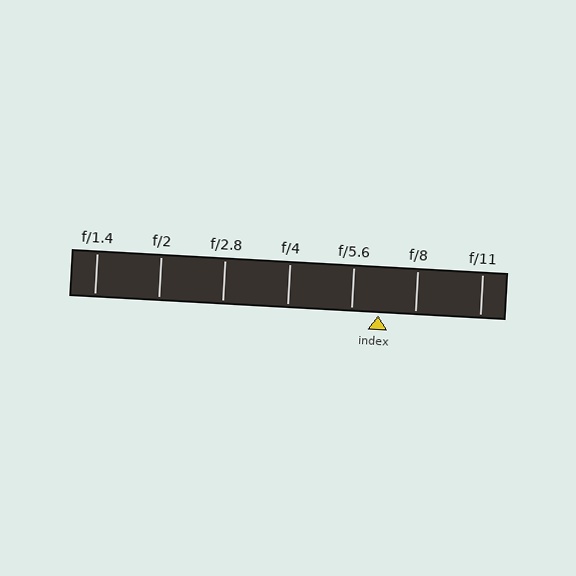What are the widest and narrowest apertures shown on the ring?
The widest aperture shown is f/1.4 and the narrowest is f/11.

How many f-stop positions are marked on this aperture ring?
There are 7 f-stop positions marked.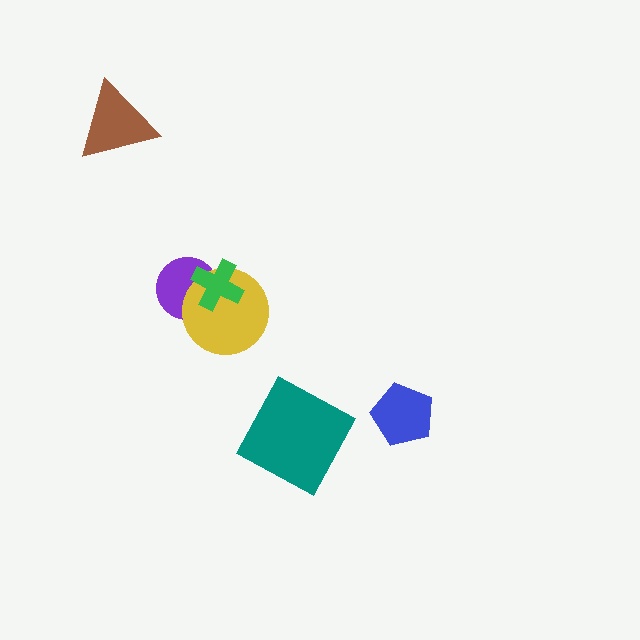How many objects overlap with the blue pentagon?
0 objects overlap with the blue pentagon.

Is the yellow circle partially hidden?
Yes, it is partially covered by another shape.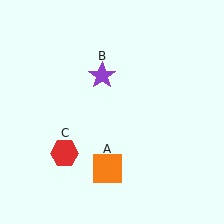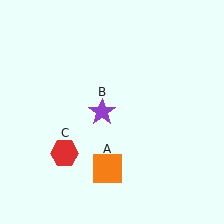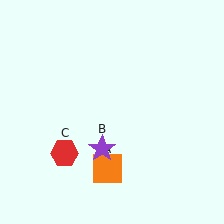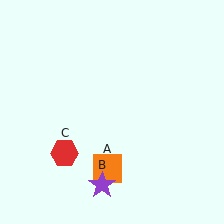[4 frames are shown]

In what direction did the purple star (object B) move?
The purple star (object B) moved down.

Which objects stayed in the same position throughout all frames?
Orange square (object A) and red hexagon (object C) remained stationary.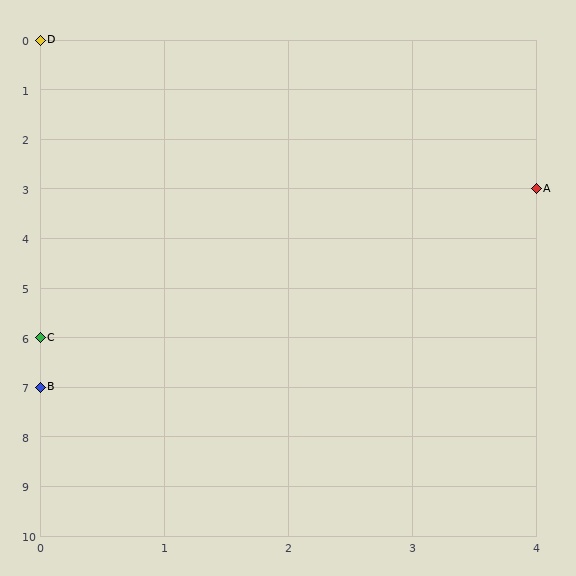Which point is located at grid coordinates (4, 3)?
Point A is at (4, 3).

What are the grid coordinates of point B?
Point B is at grid coordinates (0, 7).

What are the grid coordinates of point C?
Point C is at grid coordinates (0, 6).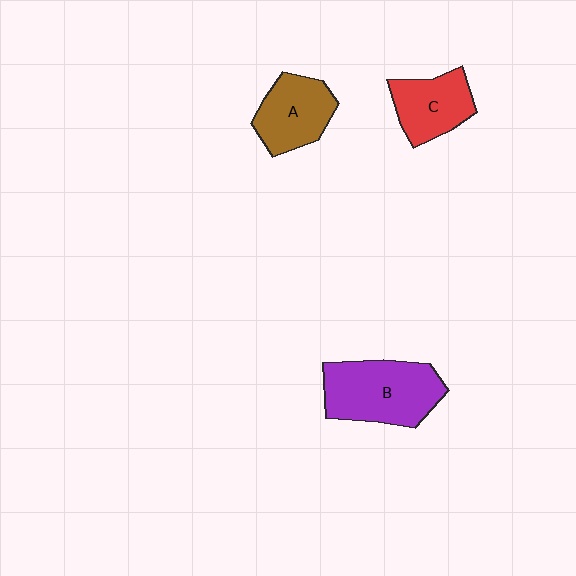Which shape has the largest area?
Shape B (purple).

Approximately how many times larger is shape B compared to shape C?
Approximately 1.5 times.